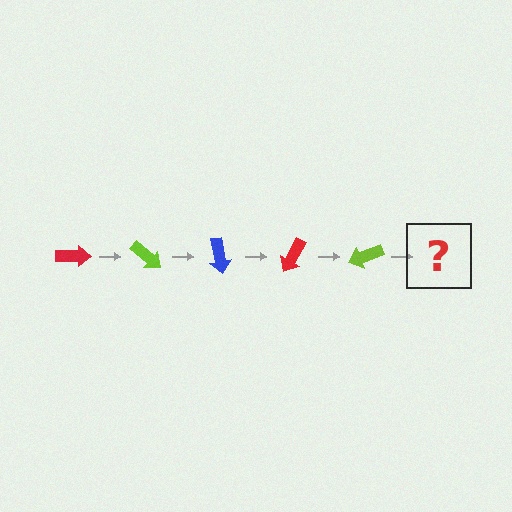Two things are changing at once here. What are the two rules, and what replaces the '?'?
The two rules are that it rotates 40 degrees each step and the color cycles through red, lime, and blue. The '?' should be a blue arrow, rotated 200 degrees from the start.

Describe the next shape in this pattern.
It should be a blue arrow, rotated 200 degrees from the start.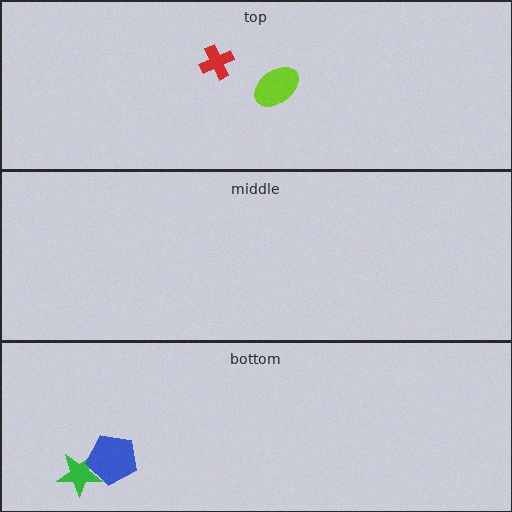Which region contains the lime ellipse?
The top region.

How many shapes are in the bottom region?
2.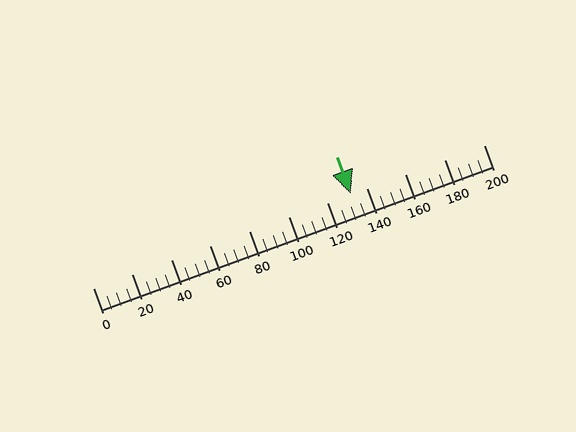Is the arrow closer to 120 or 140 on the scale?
The arrow is closer to 140.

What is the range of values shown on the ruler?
The ruler shows values from 0 to 200.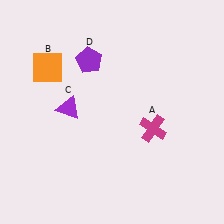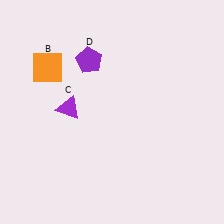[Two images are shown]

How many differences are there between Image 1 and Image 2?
There is 1 difference between the two images.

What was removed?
The magenta cross (A) was removed in Image 2.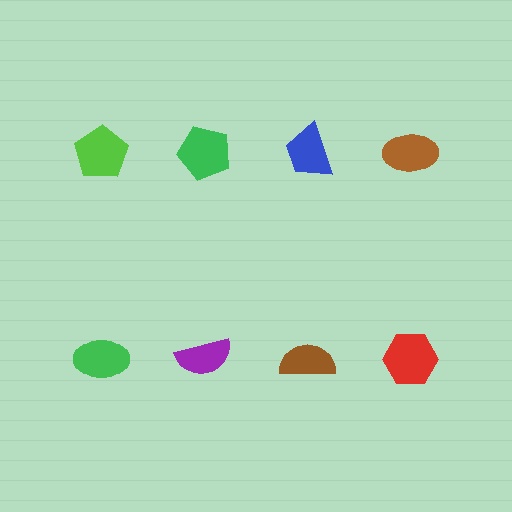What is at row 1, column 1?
A lime pentagon.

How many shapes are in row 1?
4 shapes.